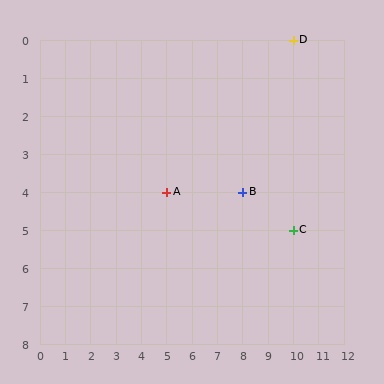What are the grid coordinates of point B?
Point B is at grid coordinates (8, 4).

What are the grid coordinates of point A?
Point A is at grid coordinates (5, 4).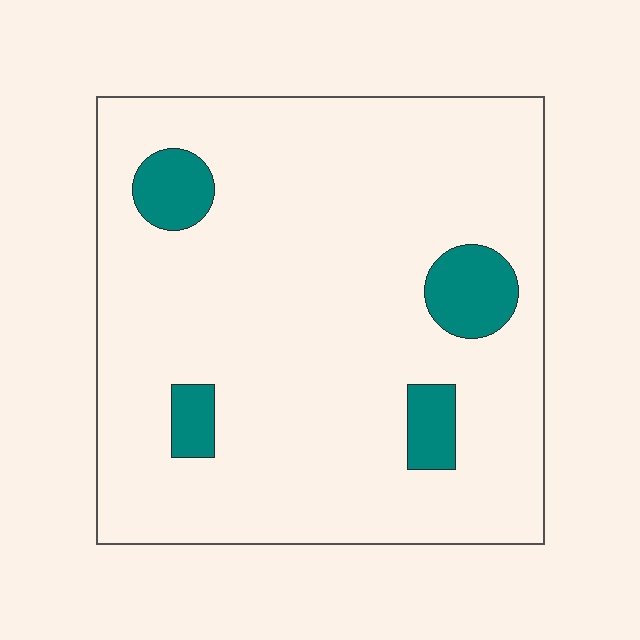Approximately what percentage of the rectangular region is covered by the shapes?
Approximately 10%.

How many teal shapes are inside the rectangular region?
4.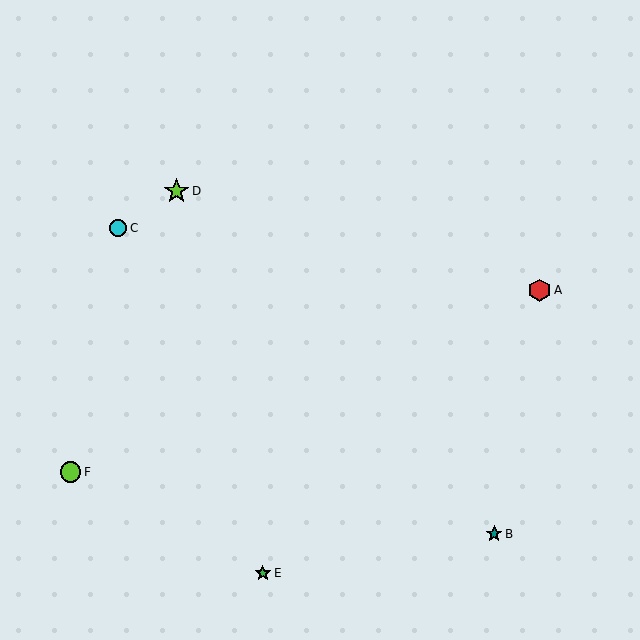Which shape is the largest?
The lime star (labeled D) is the largest.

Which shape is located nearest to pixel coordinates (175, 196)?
The lime star (labeled D) at (176, 191) is nearest to that location.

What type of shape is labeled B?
Shape B is a teal star.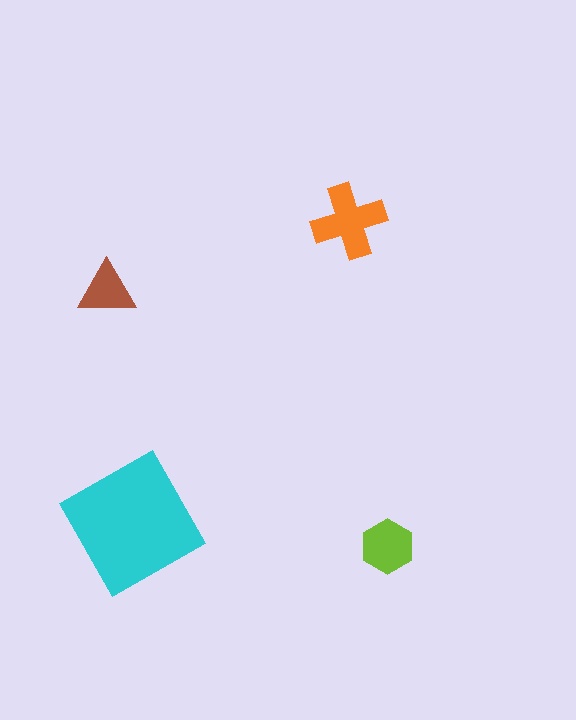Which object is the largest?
The cyan square.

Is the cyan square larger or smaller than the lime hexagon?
Larger.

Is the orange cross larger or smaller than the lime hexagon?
Larger.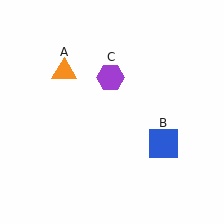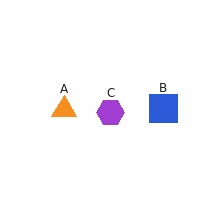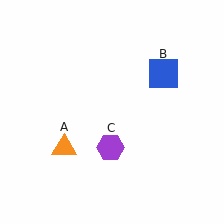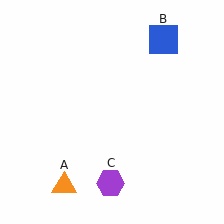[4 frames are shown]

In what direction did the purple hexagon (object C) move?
The purple hexagon (object C) moved down.